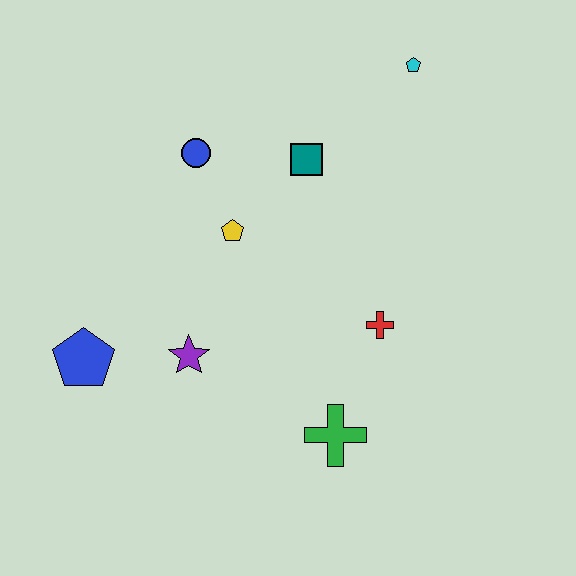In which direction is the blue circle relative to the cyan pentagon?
The blue circle is to the left of the cyan pentagon.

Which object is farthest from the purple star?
The cyan pentagon is farthest from the purple star.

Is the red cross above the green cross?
Yes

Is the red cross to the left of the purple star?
No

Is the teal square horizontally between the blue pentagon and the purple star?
No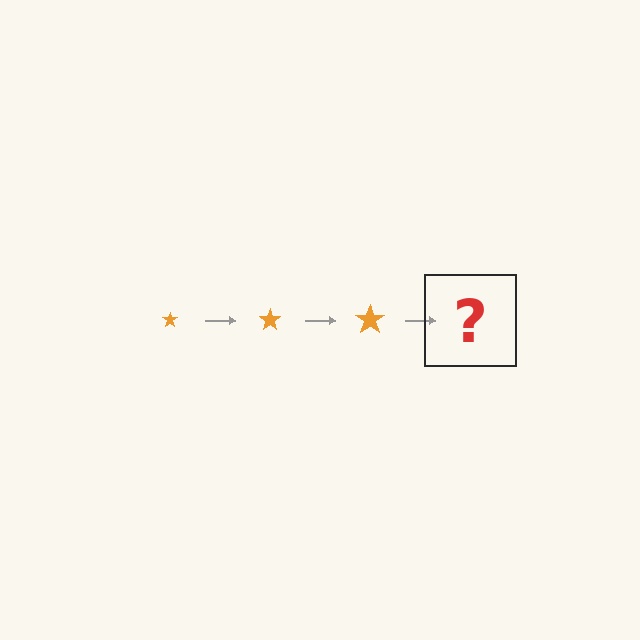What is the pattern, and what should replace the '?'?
The pattern is that the star gets progressively larger each step. The '?' should be an orange star, larger than the previous one.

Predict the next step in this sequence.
The next step is an orange star, larger than the previous one.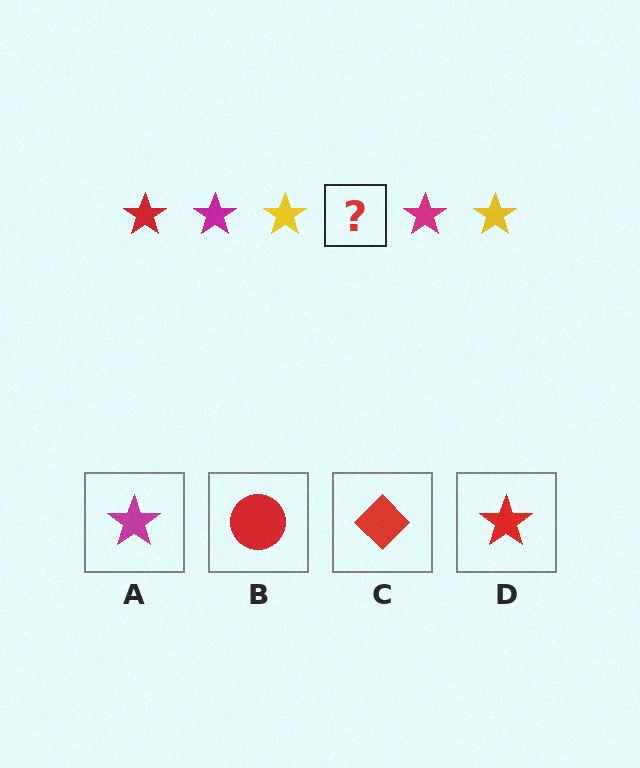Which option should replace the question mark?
Option D.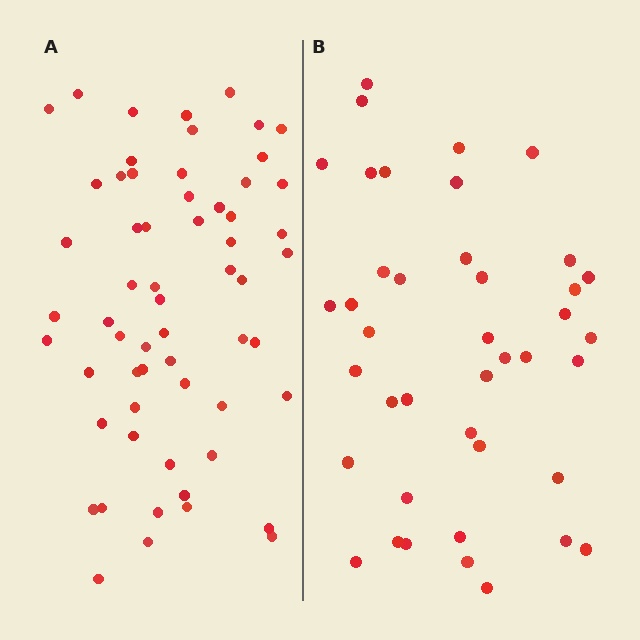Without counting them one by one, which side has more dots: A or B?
Region A (the left region) has more dots.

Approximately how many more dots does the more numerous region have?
Region A has approximately 20 more dots than region B.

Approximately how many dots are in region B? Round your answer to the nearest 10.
About 40 dots. (The exact count is 41, which rounds to 40.)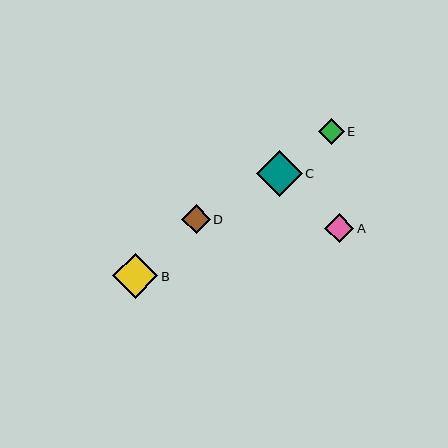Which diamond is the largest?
Diamond C is the largest with a size of approximately 46 pixels.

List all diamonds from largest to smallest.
From largest to smallest: C, B, A, D, E.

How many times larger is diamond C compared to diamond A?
Diamond C is approximately 1.6 times the size of diamond A.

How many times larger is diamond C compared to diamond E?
Diamond C is approximately 1.8 times the size of diamond E.